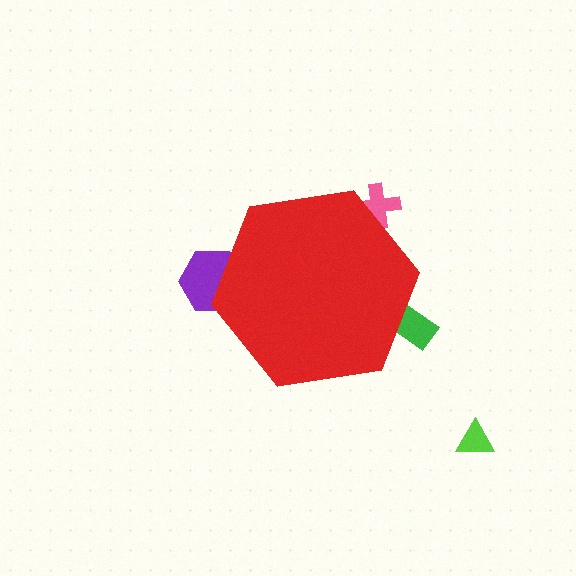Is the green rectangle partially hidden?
Yes, the green rectangle is partially hidden behind the red hexagon.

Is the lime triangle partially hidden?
No, the lime triangle is fully visible.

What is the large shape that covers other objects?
A red hexagon.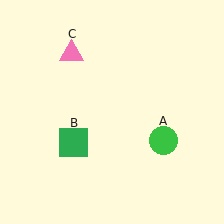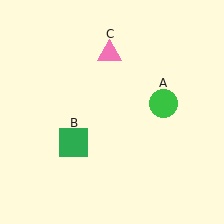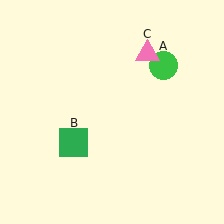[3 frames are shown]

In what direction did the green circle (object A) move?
The green circle (object A) moved up.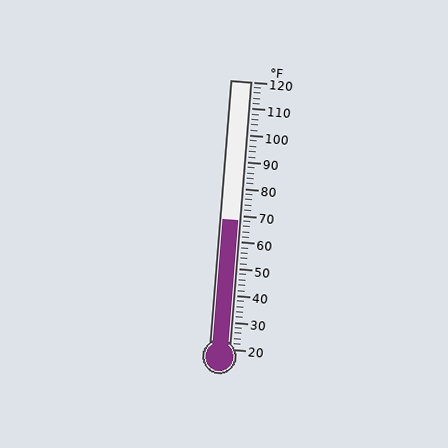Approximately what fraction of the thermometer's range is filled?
The thermometer is filled to approximately 50% of its range.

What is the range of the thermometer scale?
The thermometer scale ranges from 20°F to 120°F.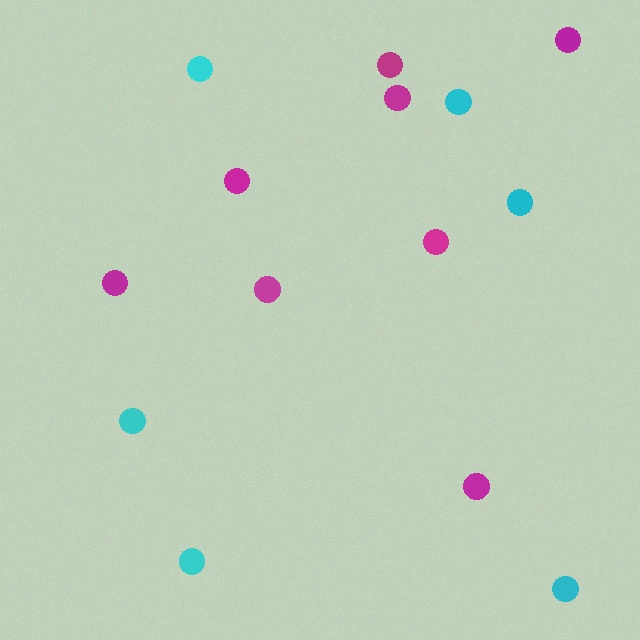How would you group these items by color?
There are 2 groups: one group of cyan circles (6) and one group of magenta circles (8).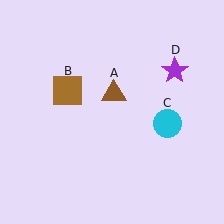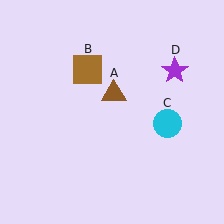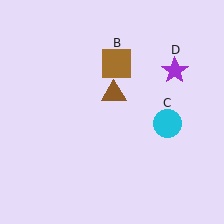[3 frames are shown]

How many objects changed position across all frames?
1 object changed position: brown square (object B).